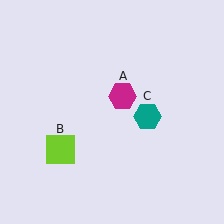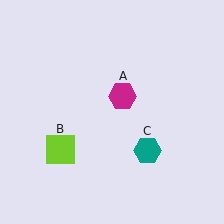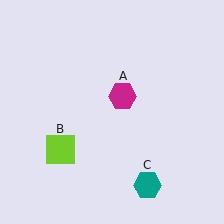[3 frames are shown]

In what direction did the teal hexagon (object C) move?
The teal hexagon (object C) moved down.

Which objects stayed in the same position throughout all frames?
Magenta hexagon (object A) and lime square (object B) remained stationary.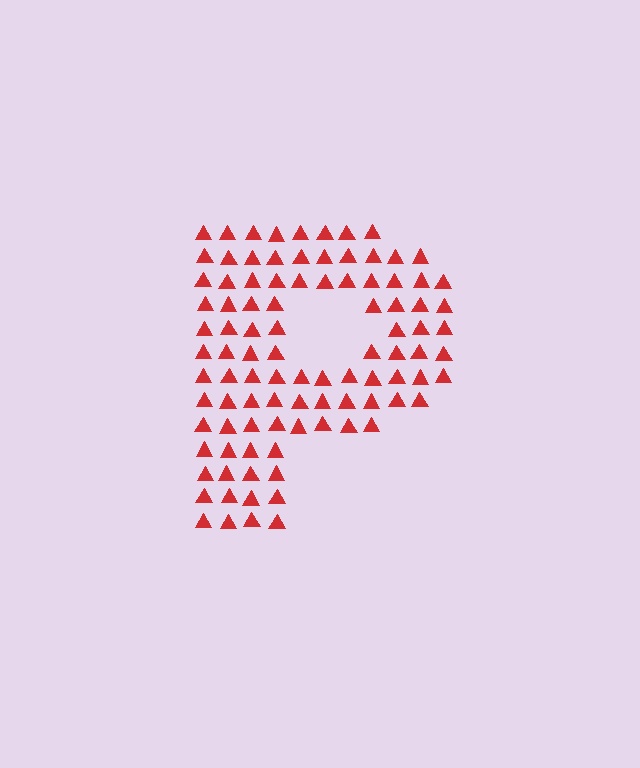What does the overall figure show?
The overall figure shows the letter P.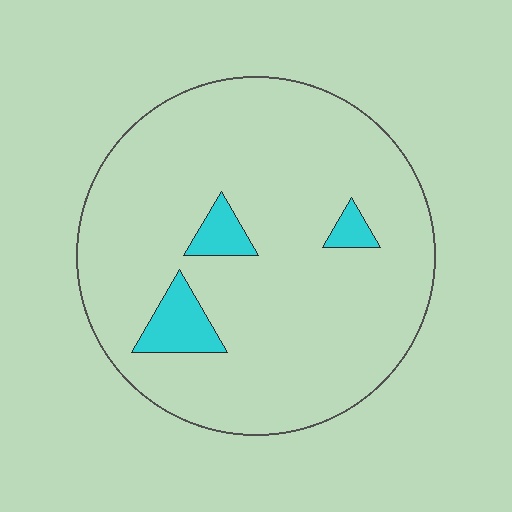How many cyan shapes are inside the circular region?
3.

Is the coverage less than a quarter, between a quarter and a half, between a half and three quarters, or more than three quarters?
Less than a quarter.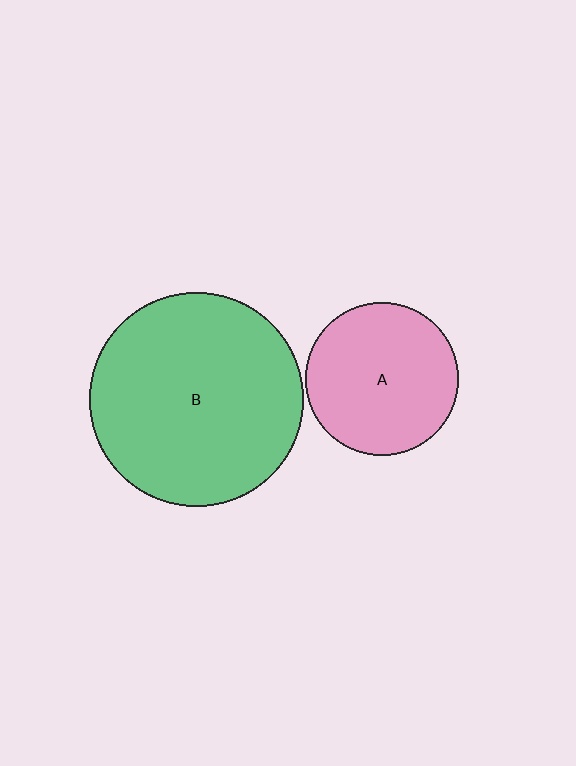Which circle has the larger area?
Circle B (green).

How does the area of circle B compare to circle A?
Approximately 2.0 times.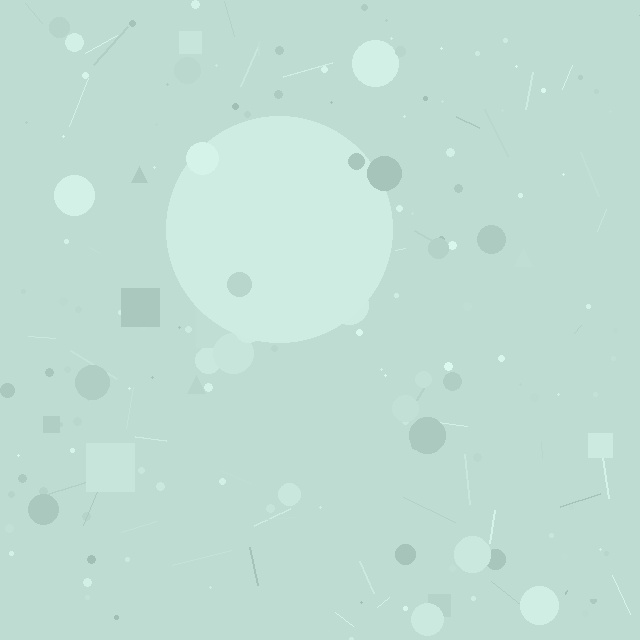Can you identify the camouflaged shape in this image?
The camouflaged shape is a circle.